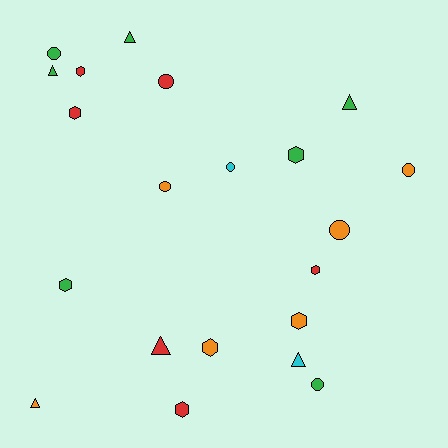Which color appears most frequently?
Green, with 7 objects.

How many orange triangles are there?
There is 1 orange triangle.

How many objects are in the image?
There are 21 objects.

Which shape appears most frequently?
Hexagon, with 8 objects.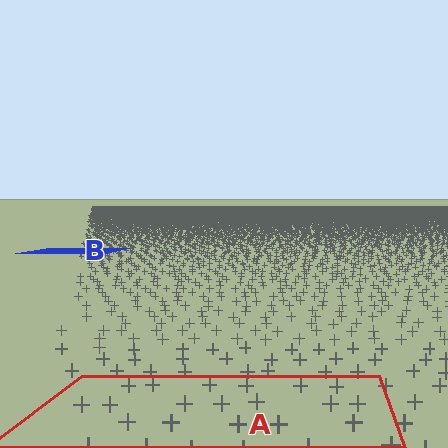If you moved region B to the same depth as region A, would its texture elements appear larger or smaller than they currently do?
They would appear larger. At a closer depth, the same texture elements are projected at a bigger on-screen size.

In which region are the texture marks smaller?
The texture marks are smaller in region B, because it is farther away.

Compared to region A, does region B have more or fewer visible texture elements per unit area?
Region B has more texture elements per unit area — they are packed more densely because it is farther away.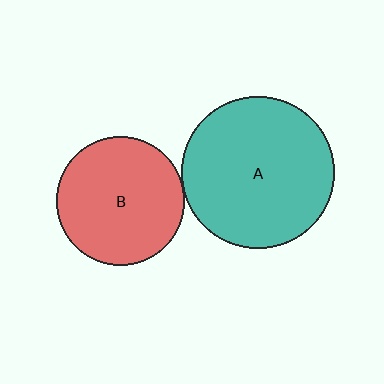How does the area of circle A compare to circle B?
Approximately 1.4 times.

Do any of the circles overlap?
No, none of the circles overlap.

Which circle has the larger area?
Circle A (teal).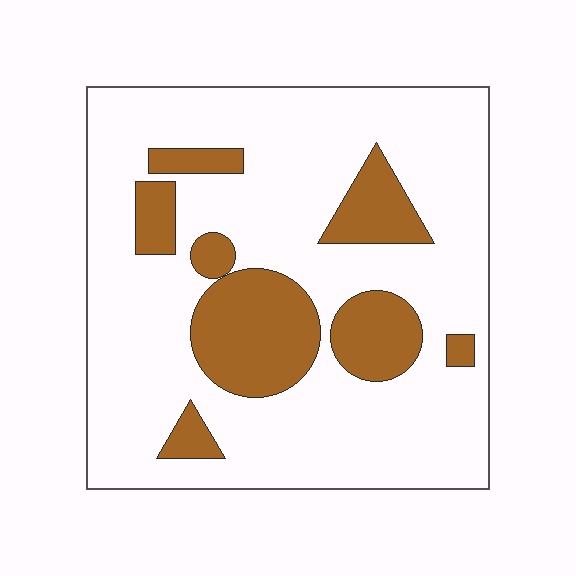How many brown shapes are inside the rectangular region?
8.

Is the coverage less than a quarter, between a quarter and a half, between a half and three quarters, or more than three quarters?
Less than a quarter.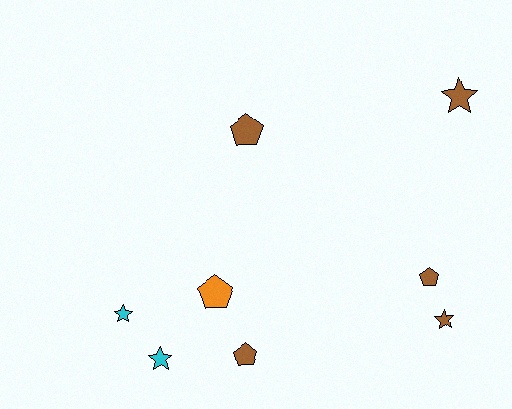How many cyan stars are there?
There are 2 cyan stars.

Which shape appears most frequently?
Pentagon, with 4 objects.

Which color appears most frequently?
Brown, with 5 objects.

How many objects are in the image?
There are 8 objects.